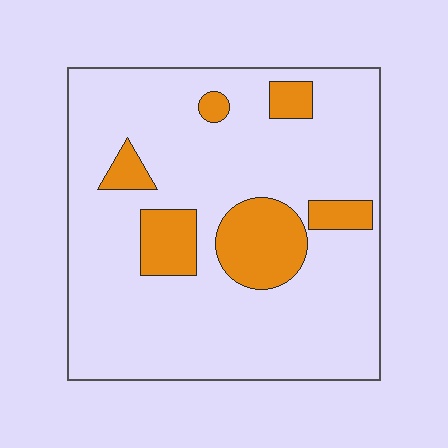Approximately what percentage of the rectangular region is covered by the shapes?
Approximately 15%.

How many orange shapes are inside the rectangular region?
6.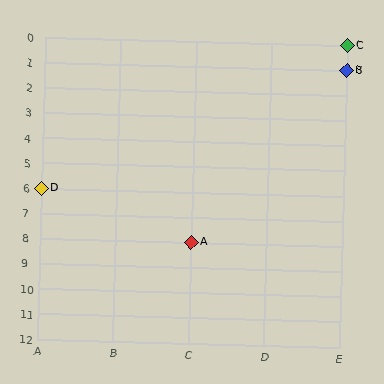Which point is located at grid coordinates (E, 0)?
Point C is at (E, 0).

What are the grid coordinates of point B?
Point B is at grid coordinates (E, 1).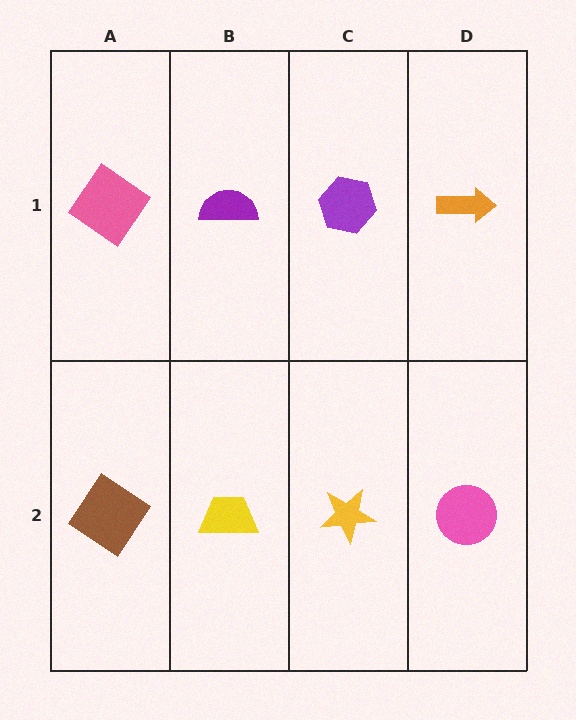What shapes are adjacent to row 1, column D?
A pink circle (row 2, column D), a purple hexagon (row 1, column C).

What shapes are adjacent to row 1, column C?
A yellow star (row 2, column C), a purple semicircle (row 1, column B), an orange arrow (row 1, column D).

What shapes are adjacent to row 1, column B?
A yellow trapezoid (row 2, column B), a pink diamond (row 1, column A), a purple hexagon (row 1, column C).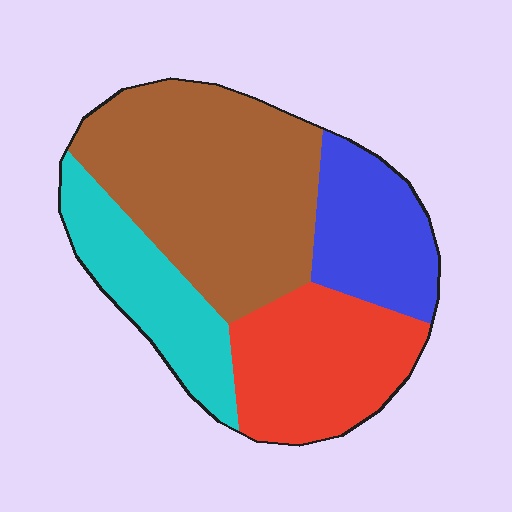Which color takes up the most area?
Brown, at roughly 40%.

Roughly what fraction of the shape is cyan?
Cyan takes up between a sixth and a third of the shape.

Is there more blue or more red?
Red.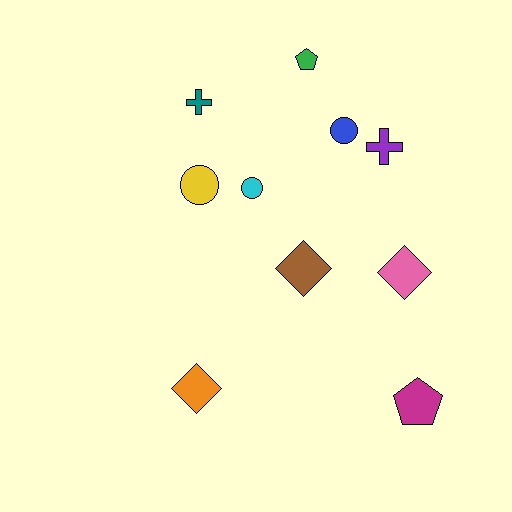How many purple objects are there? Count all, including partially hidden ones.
There is 1 purple object.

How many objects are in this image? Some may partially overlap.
There are 10 objects.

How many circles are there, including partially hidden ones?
There are 3 circles.